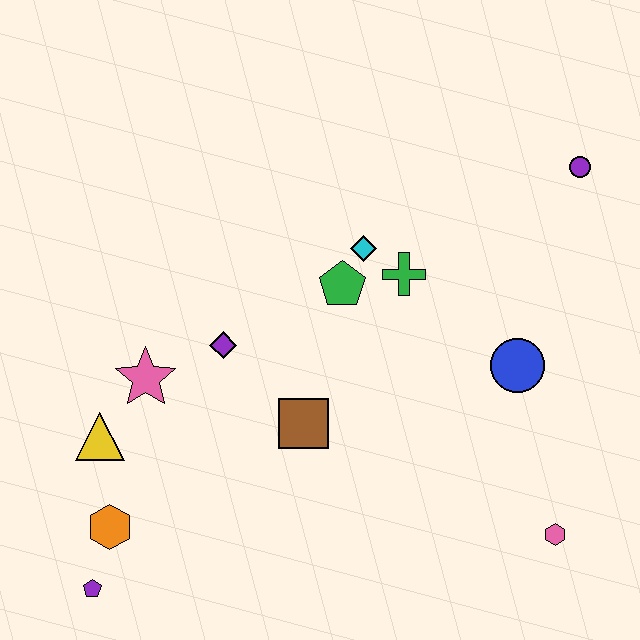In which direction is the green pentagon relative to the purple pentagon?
The green pentagon is above the purple pentagon.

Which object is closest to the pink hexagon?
The blue circle is closest to the pink hexagon.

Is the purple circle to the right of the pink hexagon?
Yes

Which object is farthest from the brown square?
The purple circle is farthest from the brown square.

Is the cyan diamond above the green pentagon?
Yes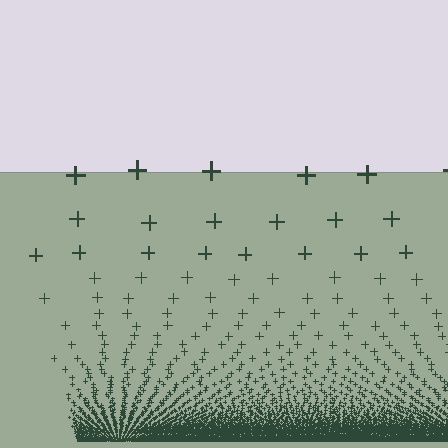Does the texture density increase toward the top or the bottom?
Density increases toward the bottom.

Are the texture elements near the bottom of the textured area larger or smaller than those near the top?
Smaller. The gradient is inverted — elements near the bottom are smaller and denser.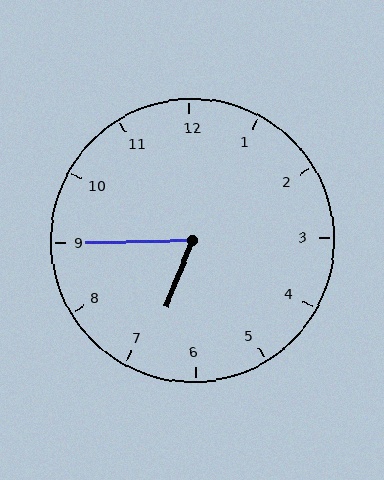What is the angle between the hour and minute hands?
Approximately 68 degrees.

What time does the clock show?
6:45.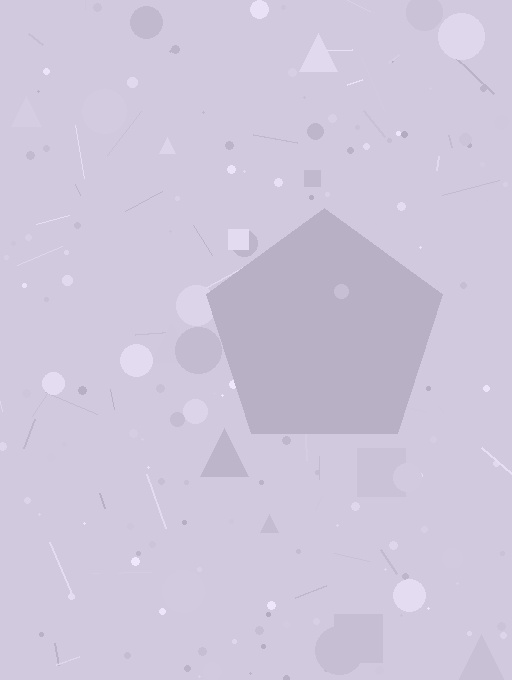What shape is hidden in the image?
A pentagon is hidden in the image.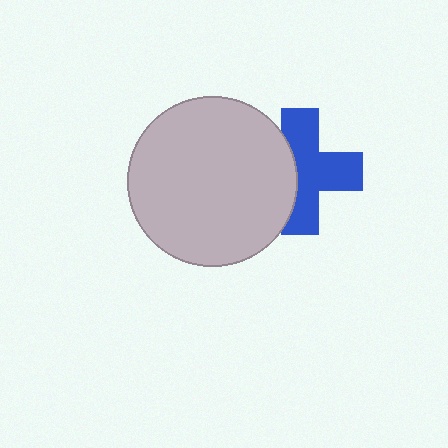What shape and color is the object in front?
The object in front is a light gray circle.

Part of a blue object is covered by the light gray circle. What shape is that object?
It is a cross.